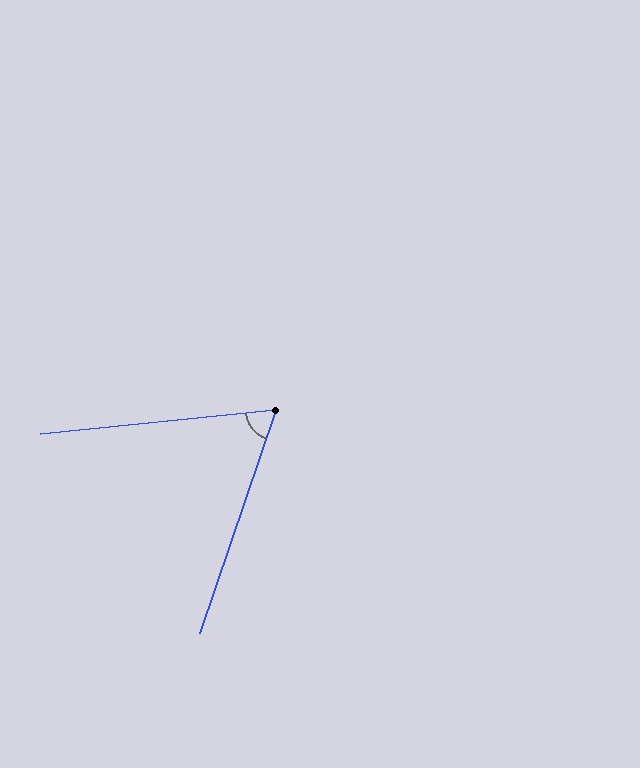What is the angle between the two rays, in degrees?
Approximately 65 degrees.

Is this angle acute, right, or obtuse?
It is acute.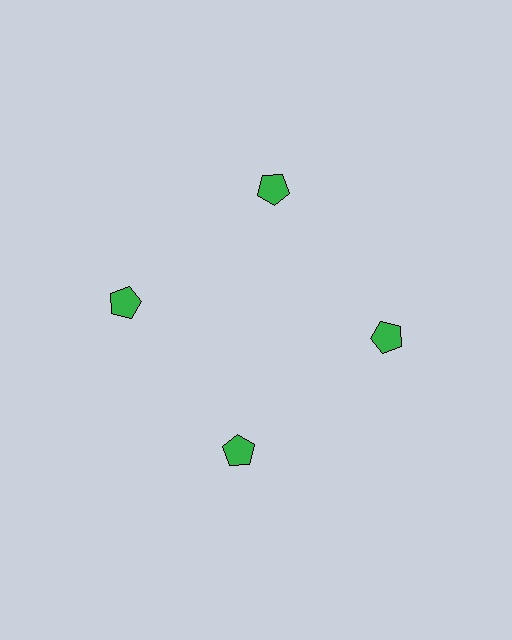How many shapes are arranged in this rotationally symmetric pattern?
There are 4 shapes, arranged in 4 groups of 1.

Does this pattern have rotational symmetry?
Yes, this pattern has 4-fold rotational symmetry. It looks the same after rotating 90 degrees around the center.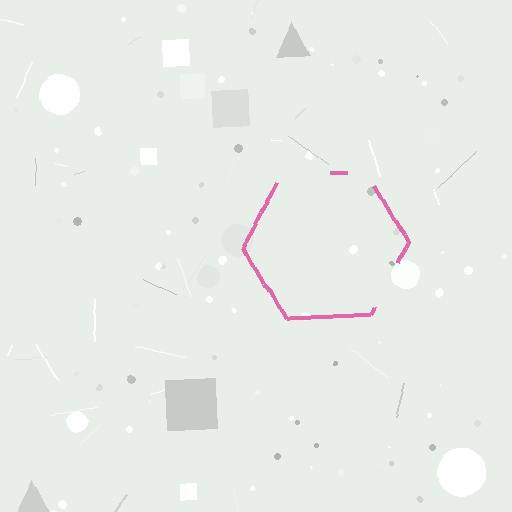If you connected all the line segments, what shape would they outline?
They would outline a hexagon.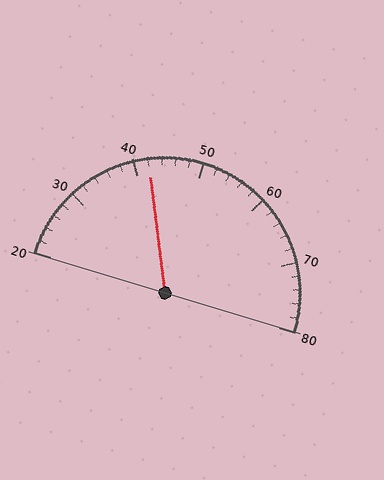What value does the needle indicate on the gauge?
The needle indicates approximately 42.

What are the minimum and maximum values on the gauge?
The gauge ranges from 20 to 80.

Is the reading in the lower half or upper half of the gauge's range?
The reading is in the lower half of the range (20 to 80).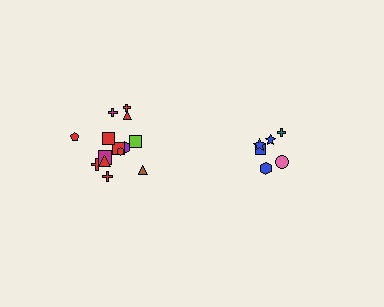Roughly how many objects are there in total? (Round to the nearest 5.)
Roughly 20 objects in total.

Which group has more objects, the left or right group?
The left group.